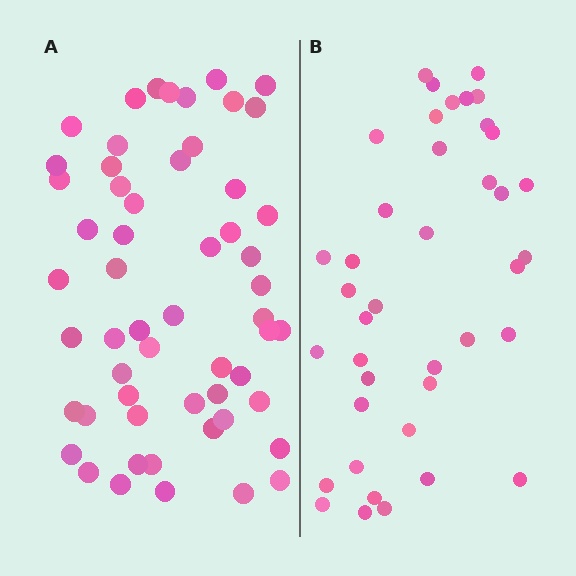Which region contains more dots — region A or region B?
Region A (the left region) has more dots.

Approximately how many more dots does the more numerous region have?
Region A has approximately 15 more dots than region B.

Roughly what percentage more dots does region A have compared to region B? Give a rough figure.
About 40% more.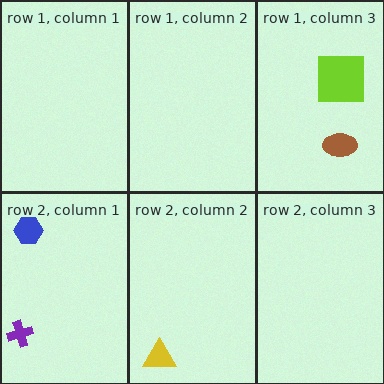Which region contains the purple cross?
The row 2, column 1 region.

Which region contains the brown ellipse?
The row 1, column 3 region.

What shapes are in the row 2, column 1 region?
The blue hexagon, the purple cross.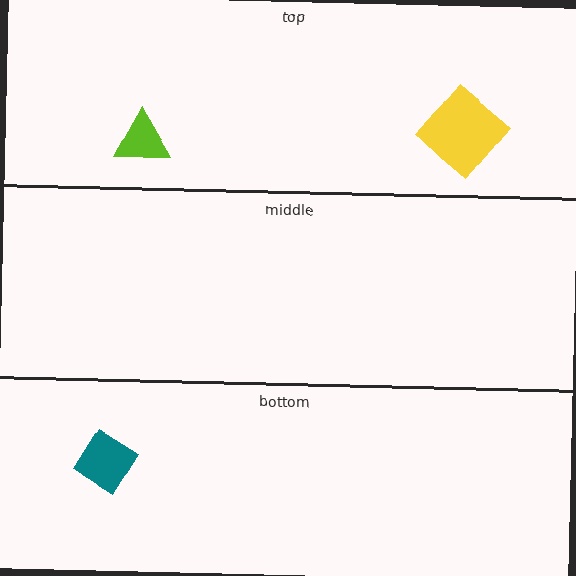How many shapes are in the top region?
2.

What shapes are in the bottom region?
The teal diamond.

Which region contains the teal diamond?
The bottom region.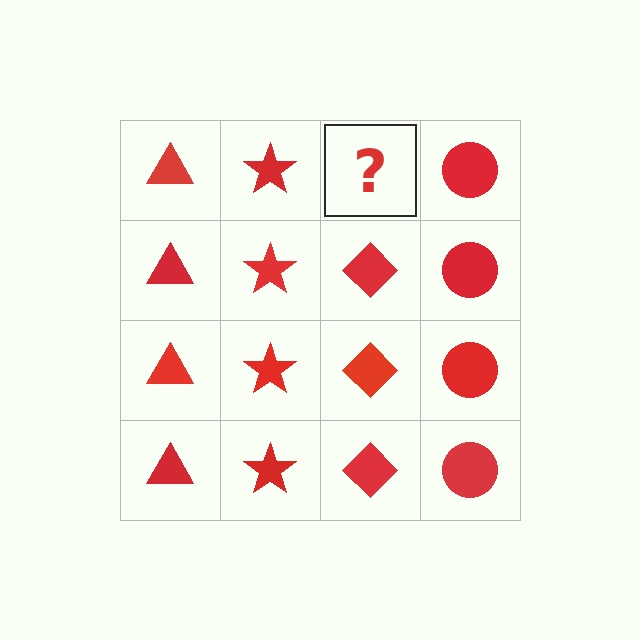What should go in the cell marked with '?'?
The missing cell should contain a red diamond.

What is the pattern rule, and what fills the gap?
The rule is that each column has a consistent shape. The gap should be filled with a red diamond.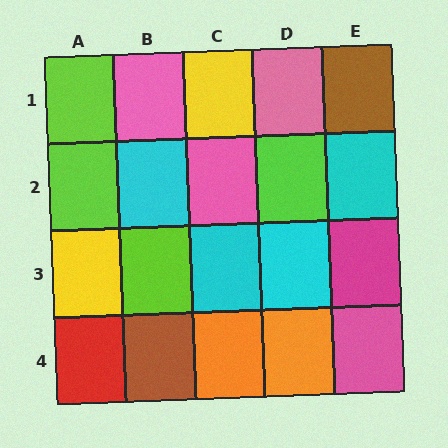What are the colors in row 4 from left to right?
Red, brown, orange, orange, pink.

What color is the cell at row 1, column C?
Yellow.